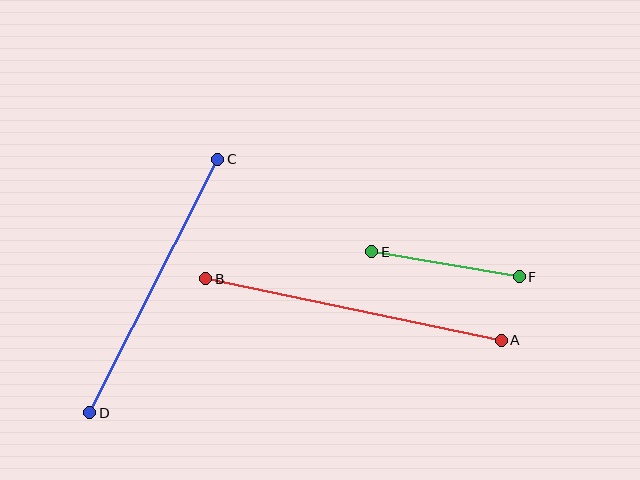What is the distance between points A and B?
The distance is approximately 302 pixels.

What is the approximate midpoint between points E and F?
The midpoint is at approximately (445, 264) pixels.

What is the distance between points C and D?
The distance is approximately 284 pixels.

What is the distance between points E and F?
The distance is approximately 149 pixels.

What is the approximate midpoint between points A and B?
The midpoint is at approximately (354, 310) pixels.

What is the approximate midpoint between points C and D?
The midpoint is at approximately (154, 286) pixels.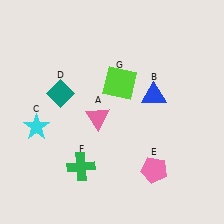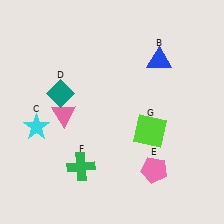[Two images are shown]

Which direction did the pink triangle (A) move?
The pink triangle (A) moved left.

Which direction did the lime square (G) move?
The lime square (G) moved down.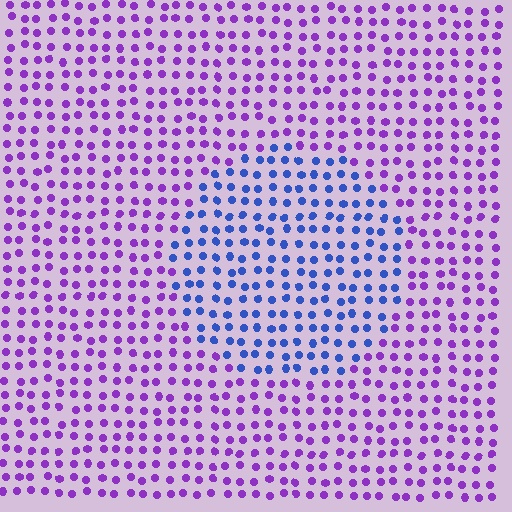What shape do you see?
I see a circle.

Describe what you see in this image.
The image is filled with small purple elements in a uniform arrangement. A circle-shaped region is visible where the elements are tinted to a slightly different hue, forming a subtle color boundary.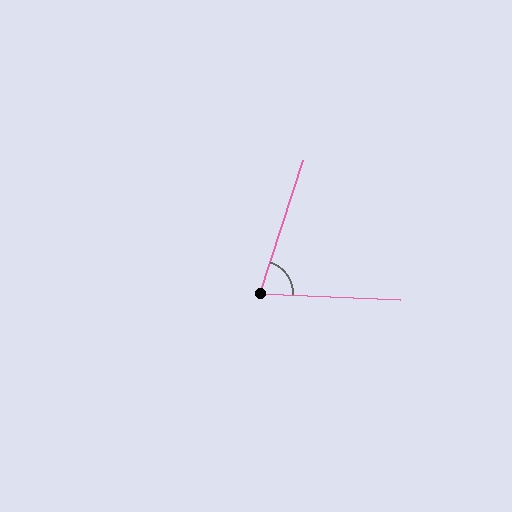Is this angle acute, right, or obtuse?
It is acute.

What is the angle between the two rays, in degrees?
Approximately 75 degrees.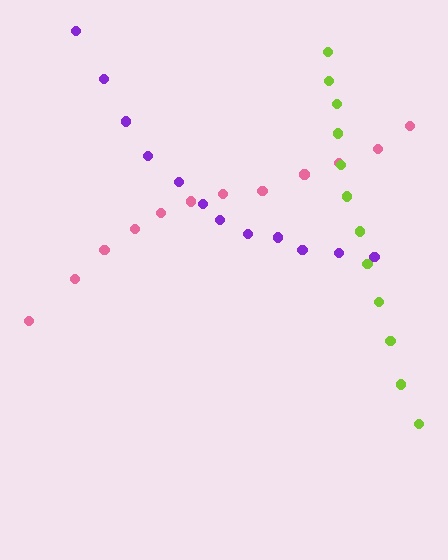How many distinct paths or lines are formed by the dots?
There are 3 distinct paths.